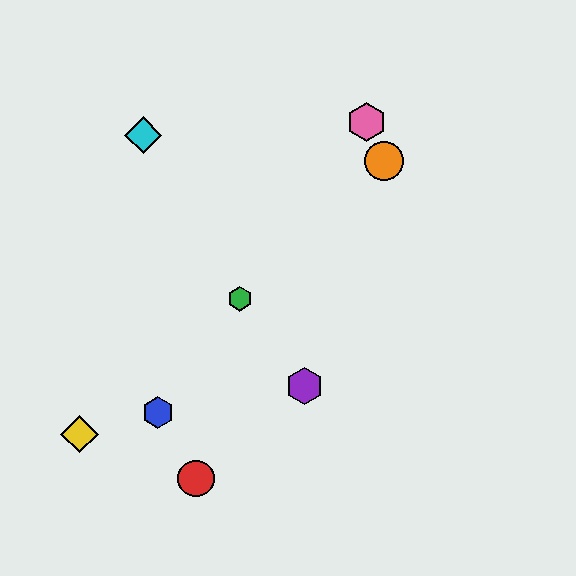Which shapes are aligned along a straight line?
The blue hexagon, the green hexagon, the pink hexagon are aligned along a straight line.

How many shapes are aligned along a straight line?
3 shapes (the blue hexagon, the green hexagon, the pink hexagon) are aligned along a straight line.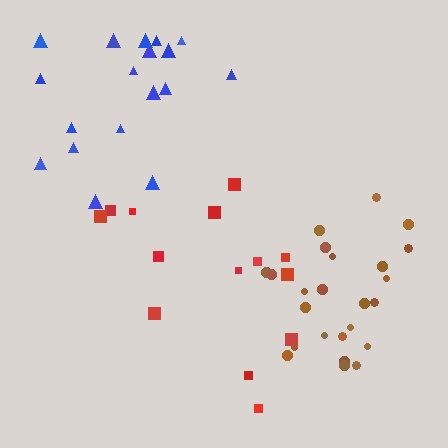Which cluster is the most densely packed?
Brown.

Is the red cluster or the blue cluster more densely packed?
Blue.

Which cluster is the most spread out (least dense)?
Red.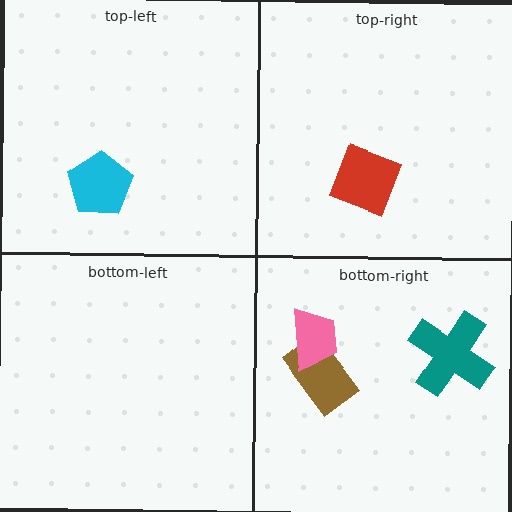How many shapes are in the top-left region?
1.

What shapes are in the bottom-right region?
The teal cross, the brown rectangle, the pink trapezoid.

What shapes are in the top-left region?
The cyan pentagon.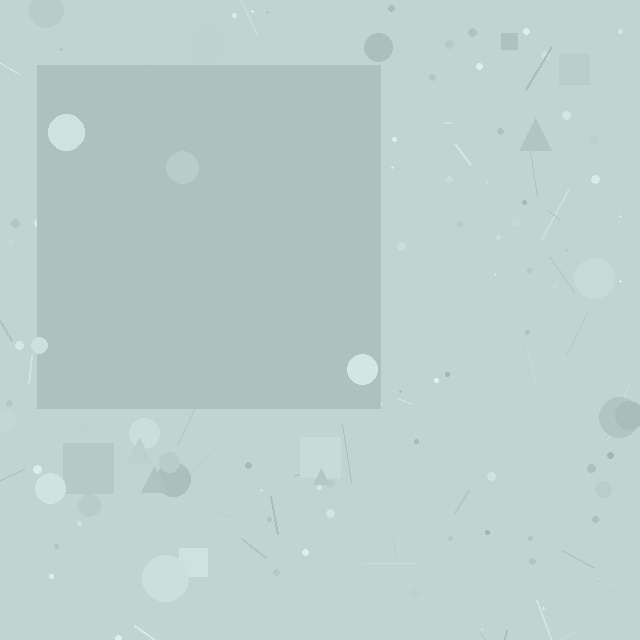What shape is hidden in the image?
A square is hidden in the image.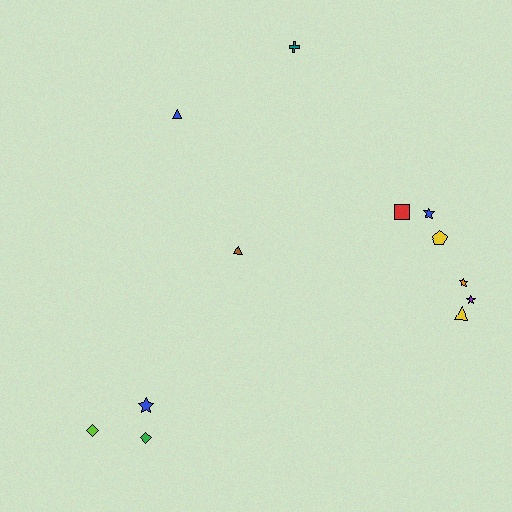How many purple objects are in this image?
There is 1 purple object.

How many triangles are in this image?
There are 3 triangles.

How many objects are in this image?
There are 12 objects.